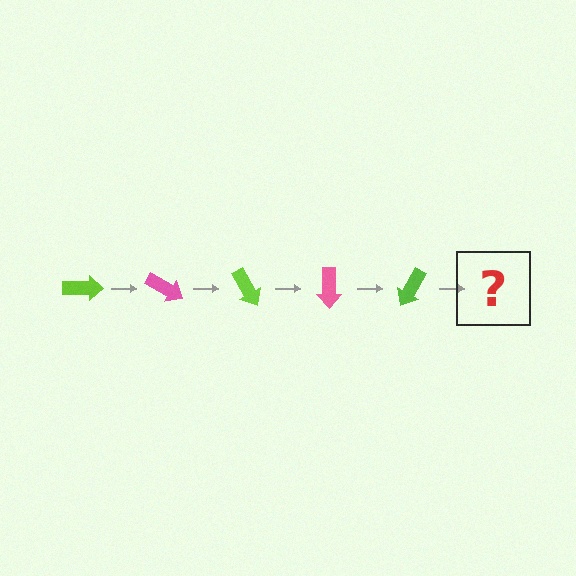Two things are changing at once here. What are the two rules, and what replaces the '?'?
The two rules are that it rotates 30 degrees each step and the color cycles through lime and pink. The '?' should be a pink arrow, rotated 150 degrees from the start.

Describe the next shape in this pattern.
It should be a pink arrow, rotated 150 degrees from the start.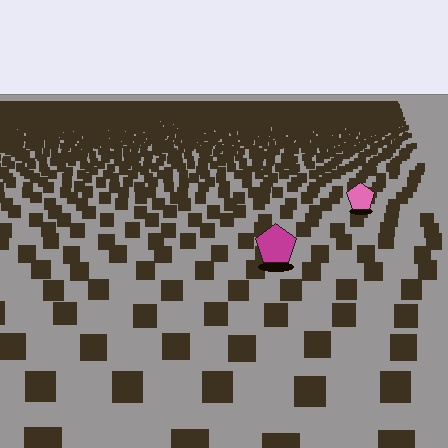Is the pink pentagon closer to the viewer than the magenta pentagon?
No. The magenta pentagon is closer — you can tell from the texture gradient: the ground texture is coarser near it.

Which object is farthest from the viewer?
The pink pentagon is farthest from the viewer. It appears smaller and the ground texture around it is denser.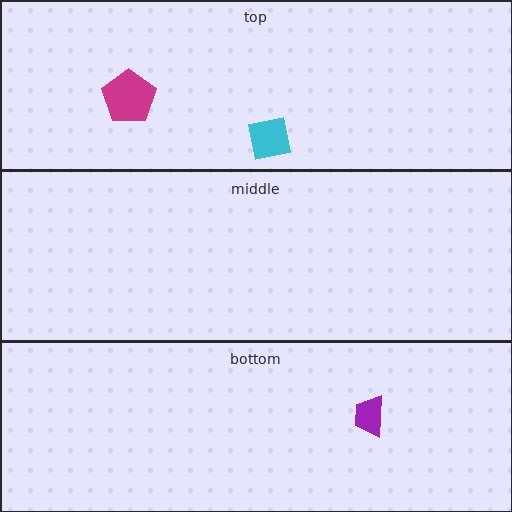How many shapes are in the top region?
2.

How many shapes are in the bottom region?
1.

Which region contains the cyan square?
The top region.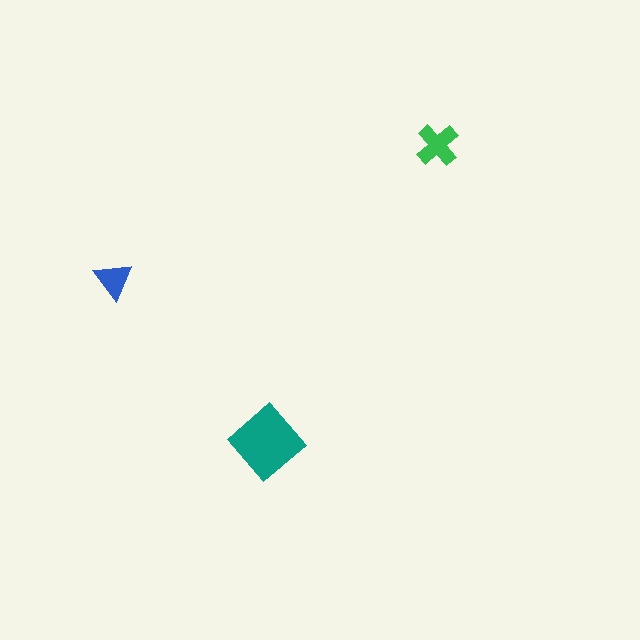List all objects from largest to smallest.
The teal diamond, the green cross, the blue triangle.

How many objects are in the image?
There are 3 objects in the image.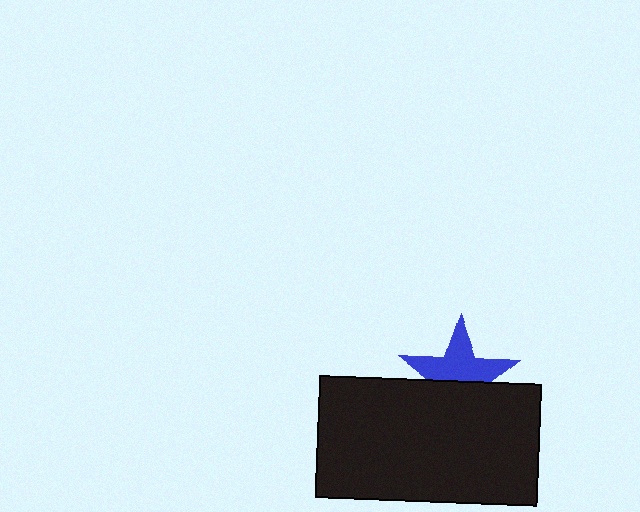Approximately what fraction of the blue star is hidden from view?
Roughly 42% of the blue star is hidden behind the black rectangle.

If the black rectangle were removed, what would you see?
You would see the complete blue star.